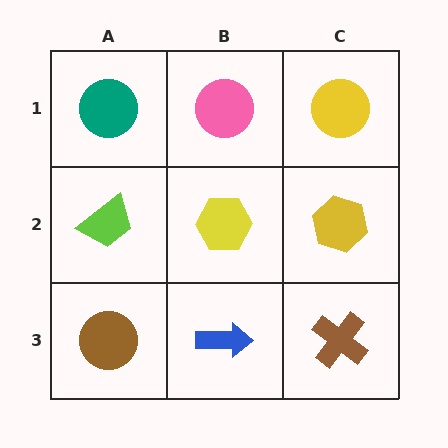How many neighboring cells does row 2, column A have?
3.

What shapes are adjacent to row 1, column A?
A lime trapezoid (row 2, column A), a pink circle (row 1, column B).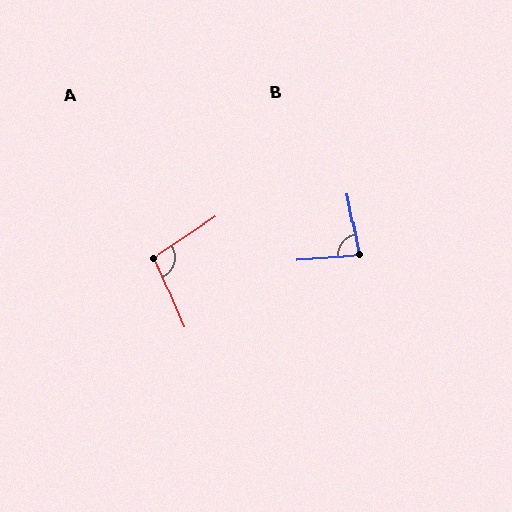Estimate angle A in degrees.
Approximately 101 degrees.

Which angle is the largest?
A, at approximately 101 degrees.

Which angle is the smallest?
B, at approximately 83 degrees.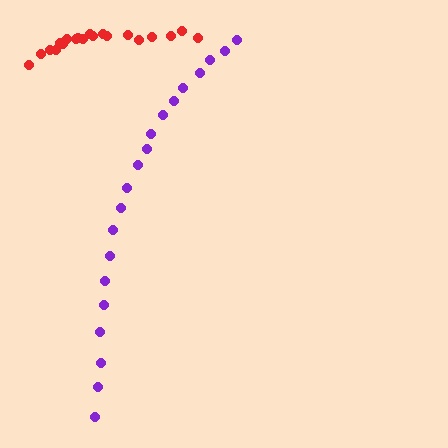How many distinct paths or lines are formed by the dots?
There are 2 distinct paths.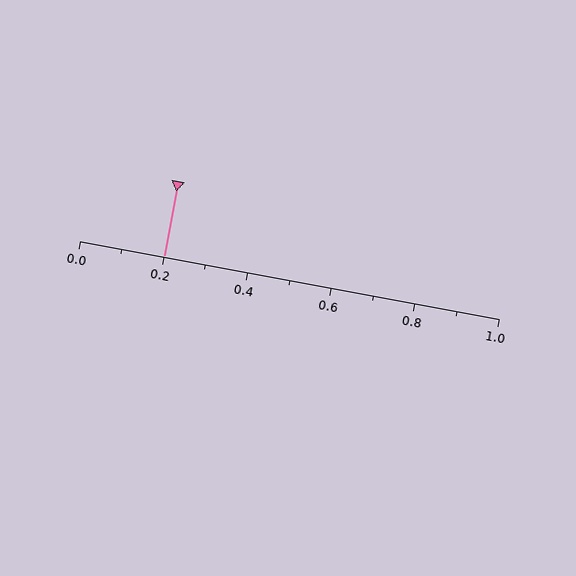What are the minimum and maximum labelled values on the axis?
The axis runs from 0.0 to 1.0.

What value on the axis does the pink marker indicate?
The marker indicates approximately 0.2.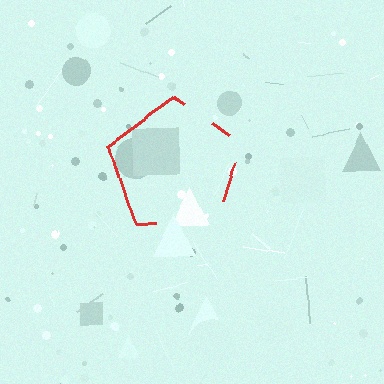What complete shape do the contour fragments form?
The contour fragments form a pentagon.